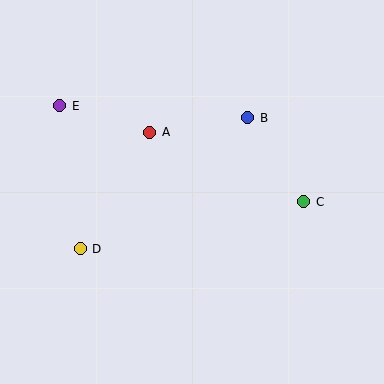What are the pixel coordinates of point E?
Point E is at (60, 106).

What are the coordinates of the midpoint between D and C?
The midpoint between D and C is at (192, 225).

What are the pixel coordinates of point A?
Point A is at (150, 132).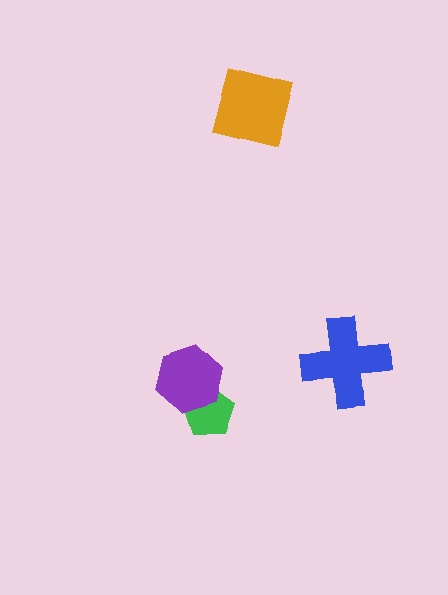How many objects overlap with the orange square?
0 objects overlap with the orange square.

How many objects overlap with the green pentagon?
1 object overlaps with the green pentagon.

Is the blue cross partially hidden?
No, no other shape covers it.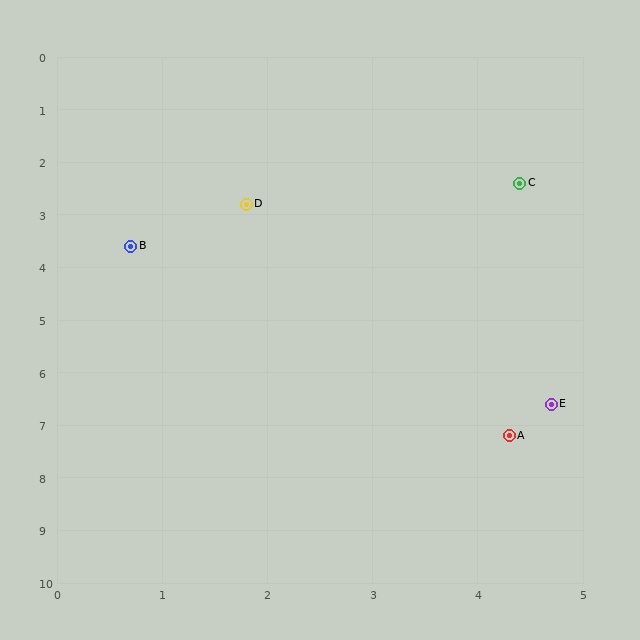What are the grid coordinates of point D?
Point D is at approximately (1.8, 2.8).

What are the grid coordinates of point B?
Point B is at approximately (0.7, 3.6).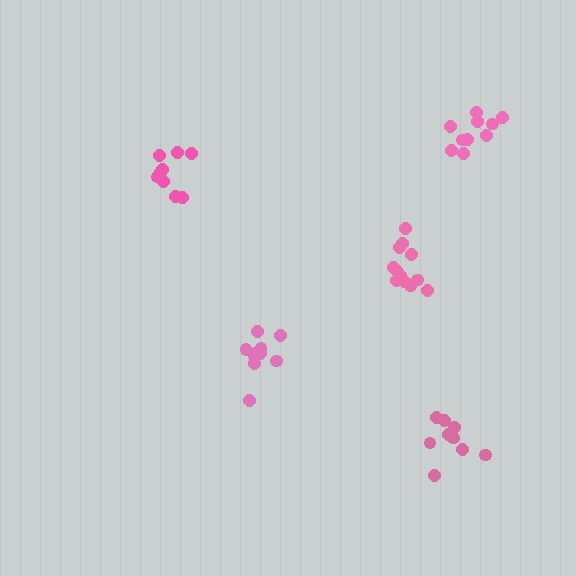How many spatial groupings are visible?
There are 5 spatial groupings.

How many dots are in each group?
Group 1: 10 dots, Group 2: 9 dots, Group 3: 10 dots, Group 4: 9 dots, Group 5: 12 dots (50 total).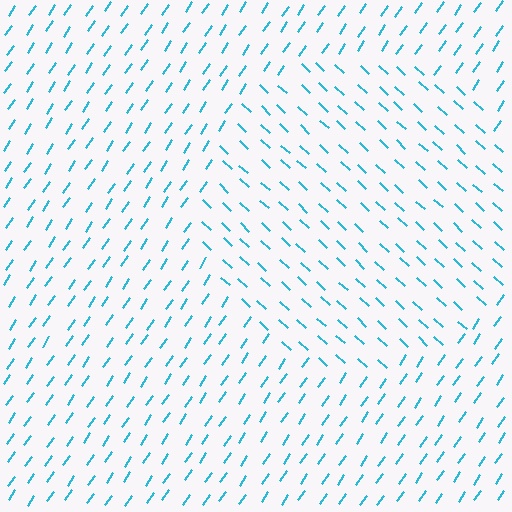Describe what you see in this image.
The image is filled with small cyan line segments. A circle region in the image has lines oriented differently from the surrounding lines, creating a visible texture boundary.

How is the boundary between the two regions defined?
The boundary is defined purely by a change in line orientation (approximately 81 degrees difference). All lines are the same color and thickness.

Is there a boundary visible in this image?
Yes, there is a texture boundary formed by a change in line orientation.